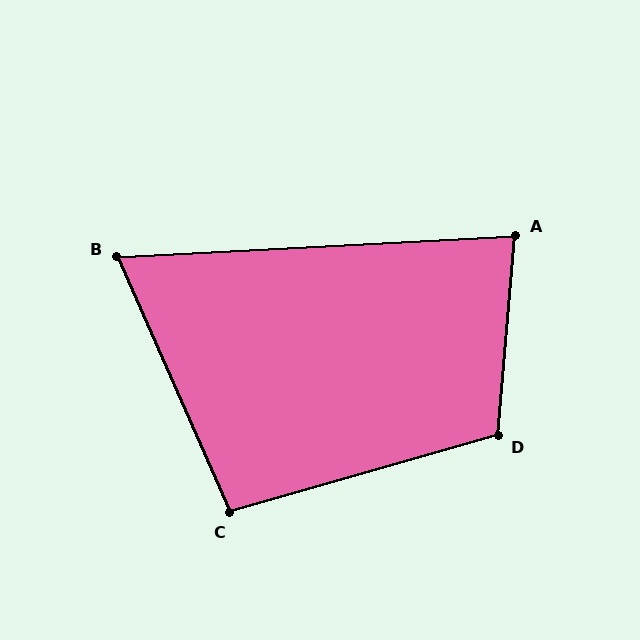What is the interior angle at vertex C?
Approximately 98 degrees (obtuse).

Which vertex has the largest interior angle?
D, at approximately 111 degrees.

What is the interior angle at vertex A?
Approximately 82 degrees (acute).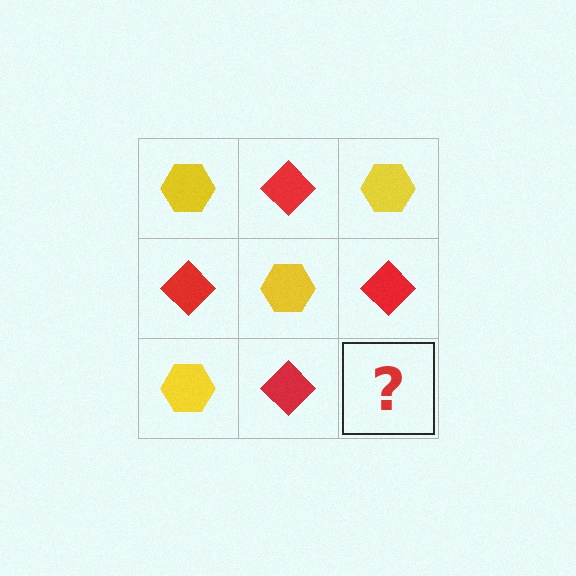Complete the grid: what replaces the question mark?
The question mark should be replaced with a yellow hexagon.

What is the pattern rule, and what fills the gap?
The rule is that it alternates yellow hexagon and red diamond in a checkerboard pattern. The gap should be filled with a yellow hexagon.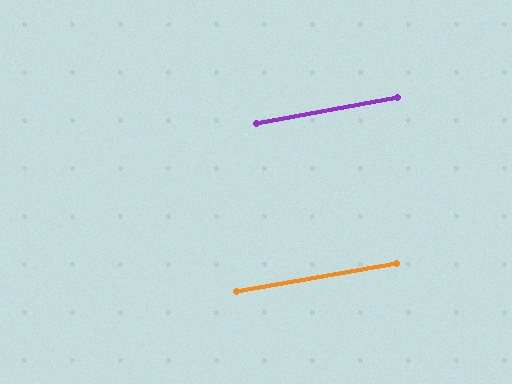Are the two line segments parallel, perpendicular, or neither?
Parallel — their directions differ by only 0.4°.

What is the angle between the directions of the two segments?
Approximately 0 degrees.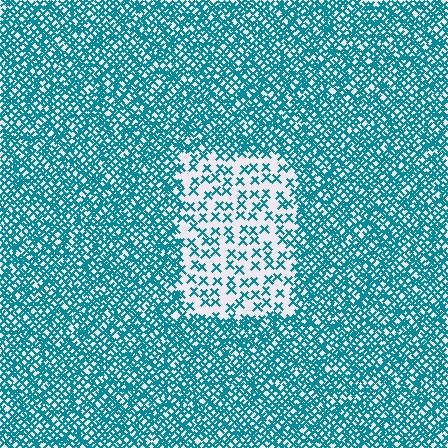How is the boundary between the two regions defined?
The boundary is defined by a change in element density (approximately 3.0x ratio). All elements are the same color, size, and shape.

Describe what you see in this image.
The image contains small teal elements arranged at two different densities. A rectangle-shaped region is visible where the elements are less densely packed than the surrounding area.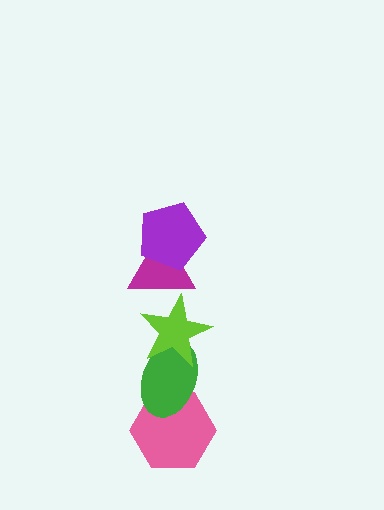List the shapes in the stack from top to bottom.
From top to bottom: the purple pentagon, the magenta triangle, the lime star, the green ellipse, the pink hexagon.